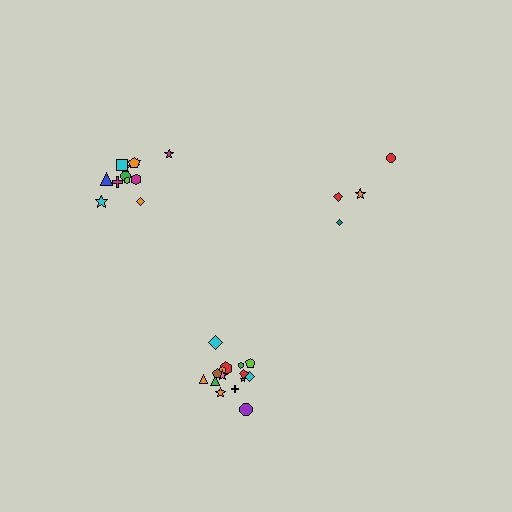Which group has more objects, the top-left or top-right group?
The top-left group.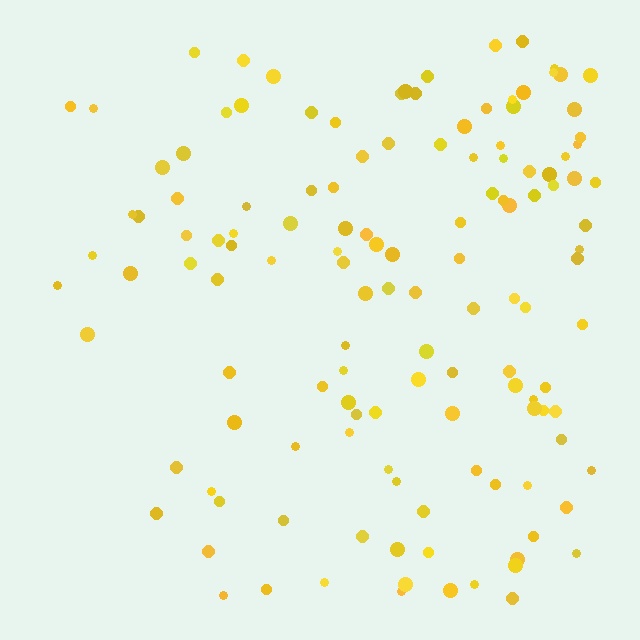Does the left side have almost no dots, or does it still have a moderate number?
Still a moderate number, just noticeably fewer than the right.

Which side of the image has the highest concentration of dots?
The right.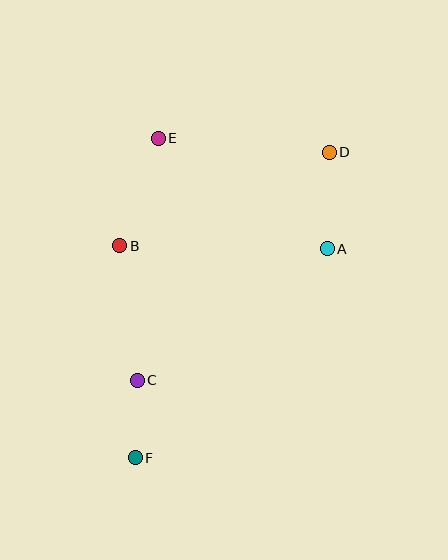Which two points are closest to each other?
Points C and F are closest to each other.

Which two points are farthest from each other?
Points D and F are farthest from each other.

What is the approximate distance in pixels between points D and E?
The distance between D and E is approximately 172 pixels.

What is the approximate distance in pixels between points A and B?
The distance between A and B is approximately 208 pixels.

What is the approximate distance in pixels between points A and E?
The distance between A and E is approximately 202 pixels.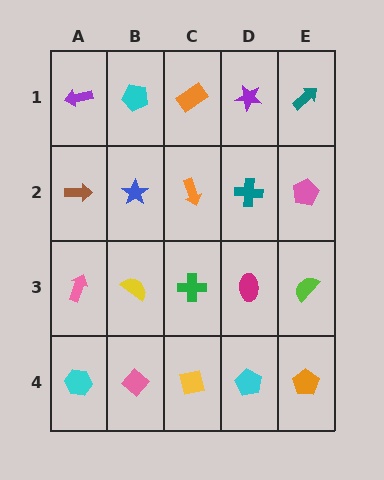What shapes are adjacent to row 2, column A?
A purple arrow (row 1, column A), a pink arrow (row 3, column A), a blue star (row 2, column B).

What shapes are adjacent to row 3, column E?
A pink pentagon (row 2, column E), an orange pentagon (row 4, column E), a magenta ellipse (row 3, column D).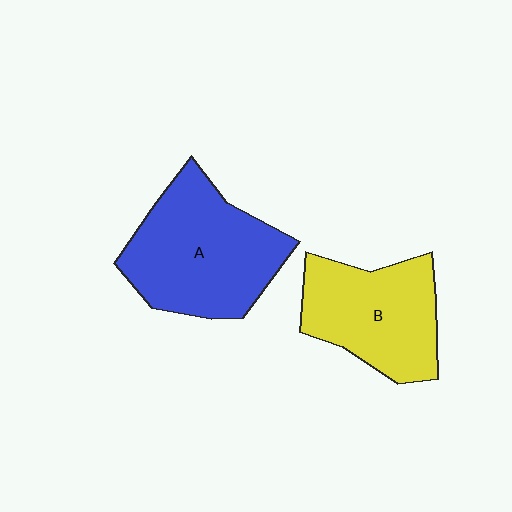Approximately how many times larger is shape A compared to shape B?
Approximately 1.2 times.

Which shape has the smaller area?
Shape B (yellow).